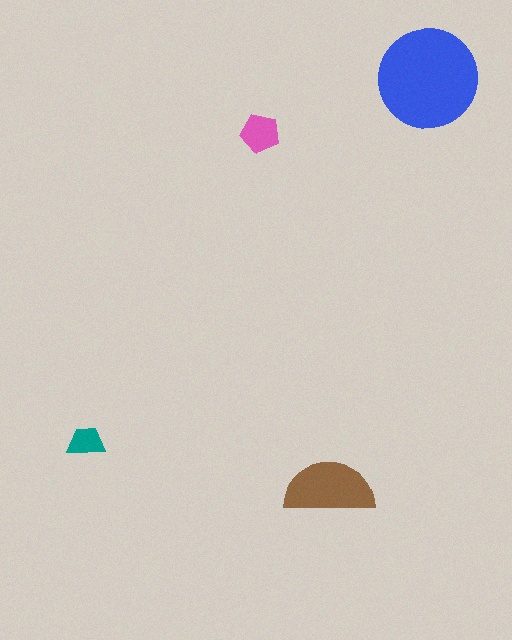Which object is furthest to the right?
The blue circle is rightmost.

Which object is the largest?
The blue circle.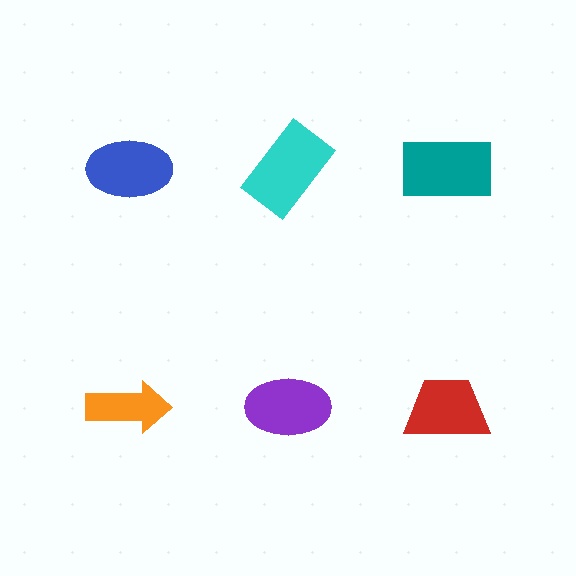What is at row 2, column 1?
An orange arrow.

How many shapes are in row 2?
3 shapes.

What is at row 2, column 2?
A purple ellipse.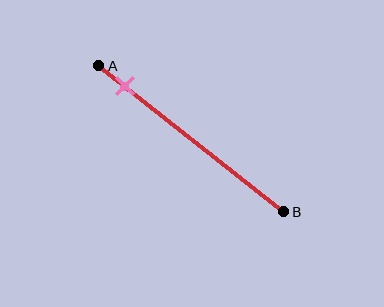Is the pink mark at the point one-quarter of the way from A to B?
No, the mark is at about 15% from A, not at the 25% one-quarter point.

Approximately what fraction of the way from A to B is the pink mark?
The pink mark is approximately 15% of the way from A to B.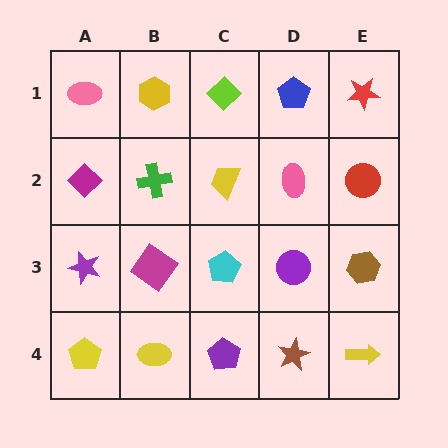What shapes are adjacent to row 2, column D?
A blue pentagon (row 1, column D), a purple circle (row 3, column D), a yellow trapezoid (row 2, column C), a red circle (row 2, column E).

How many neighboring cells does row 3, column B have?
4.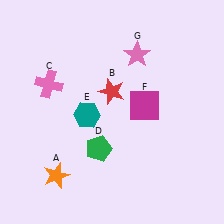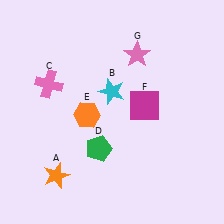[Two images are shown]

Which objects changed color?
B changed from red to cyan. E changed from teal to orange.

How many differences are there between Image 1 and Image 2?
There are 2 differences between the two images.